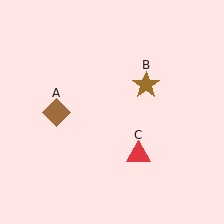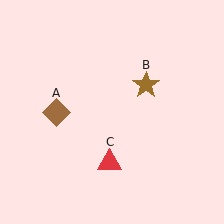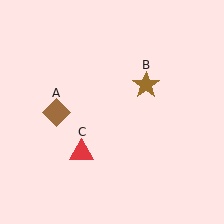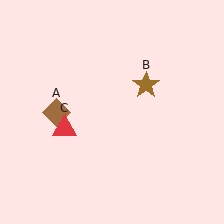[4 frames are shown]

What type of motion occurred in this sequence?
The red triangle (object C) rotated clockwise around the center of the scene.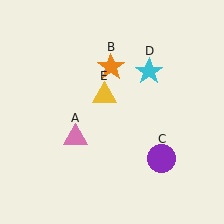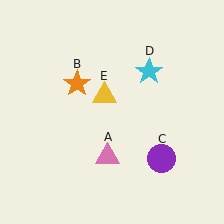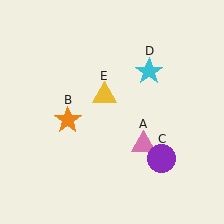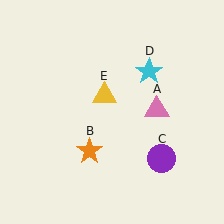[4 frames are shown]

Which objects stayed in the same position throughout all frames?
Purple circle (object C) and cyan star (object D) and yellow triangle (object E) remained stationary.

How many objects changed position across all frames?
2 objects changed position: pink triangle (object A), orange star (object B).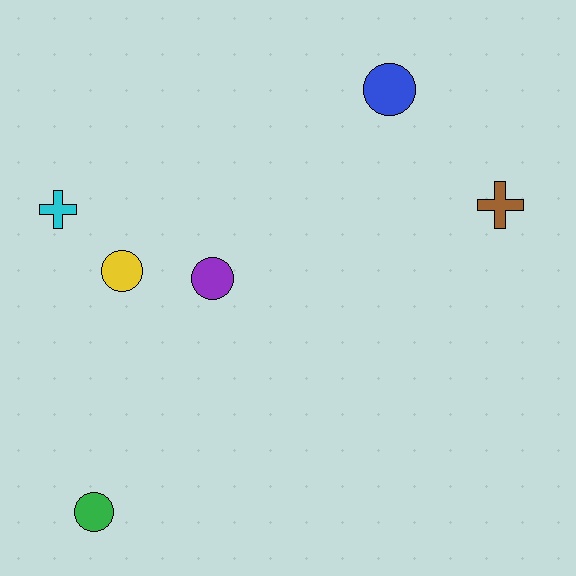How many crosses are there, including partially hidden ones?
There are 2 crosses.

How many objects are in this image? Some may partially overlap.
There are 6 objects.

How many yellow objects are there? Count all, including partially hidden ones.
There is 1 yellow object.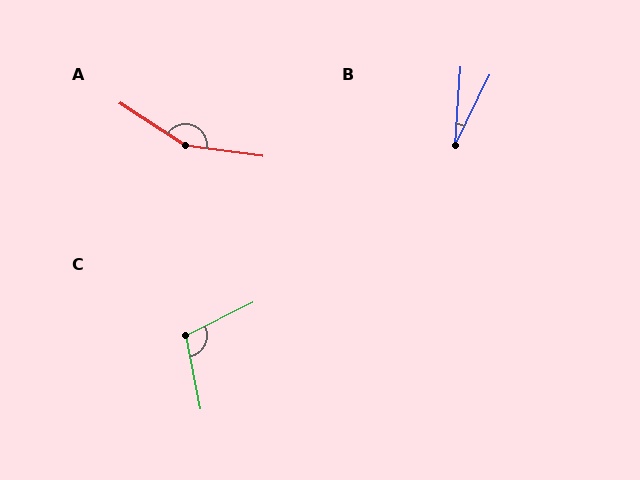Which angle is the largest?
A, at approximately 155 degrees.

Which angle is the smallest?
B, at approximately 22 degrees.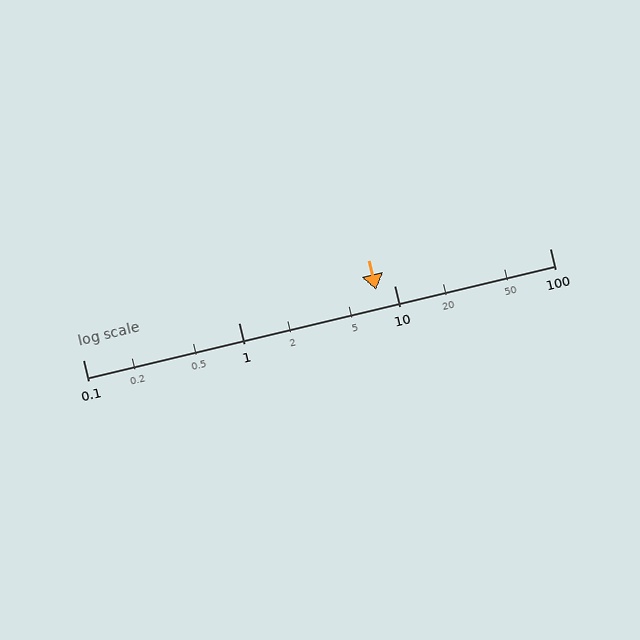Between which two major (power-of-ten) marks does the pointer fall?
The pointer is between 1 and 10.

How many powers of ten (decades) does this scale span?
The scale spans 3 decades, from 0.1 to 100.